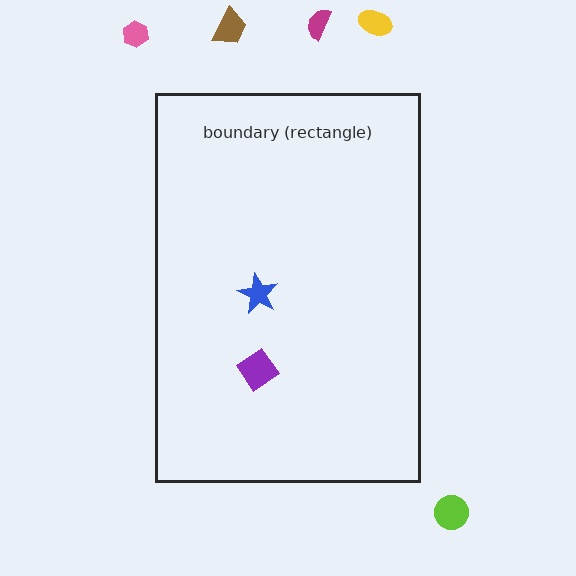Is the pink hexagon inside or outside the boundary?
Outside.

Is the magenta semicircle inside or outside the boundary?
Outside.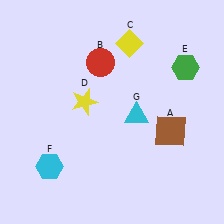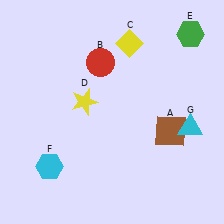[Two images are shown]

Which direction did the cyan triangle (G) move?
The cyan triangle (G) moved right.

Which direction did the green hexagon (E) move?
The green hexagon (E) moved up.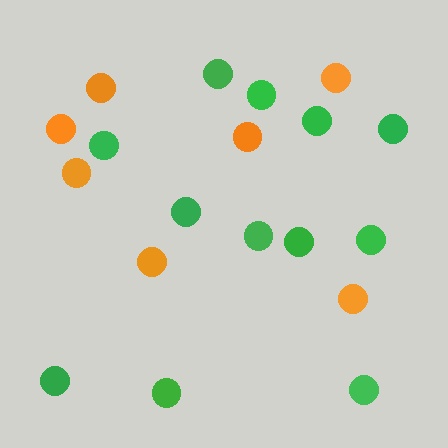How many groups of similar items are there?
There are 2 groups: one group of orange circles (7) and one group of green circles (12).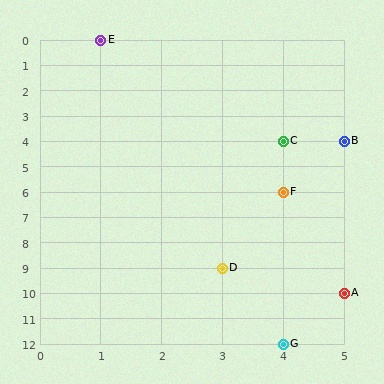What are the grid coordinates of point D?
Point D is at grid coordinates (3, 9).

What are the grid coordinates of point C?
Point C is at grid coordinates (4, 4).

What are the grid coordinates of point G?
Point G is at grid coordinates (4, 12).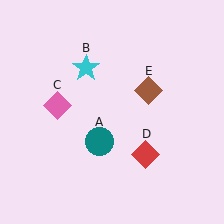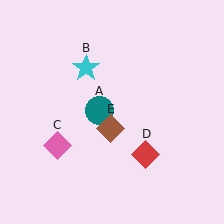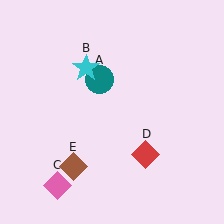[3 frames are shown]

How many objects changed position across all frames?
3 objects changed position: teal circle (object A), pink diamond (object C), brown diamond (object E).